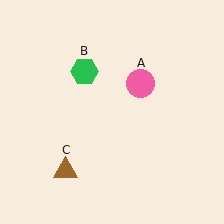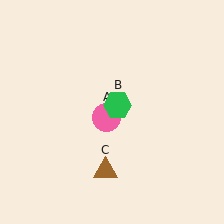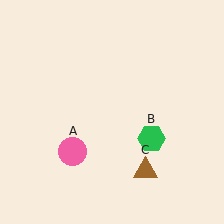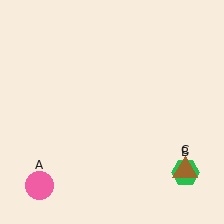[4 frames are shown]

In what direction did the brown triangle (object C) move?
The brown triangle (object C) moved right.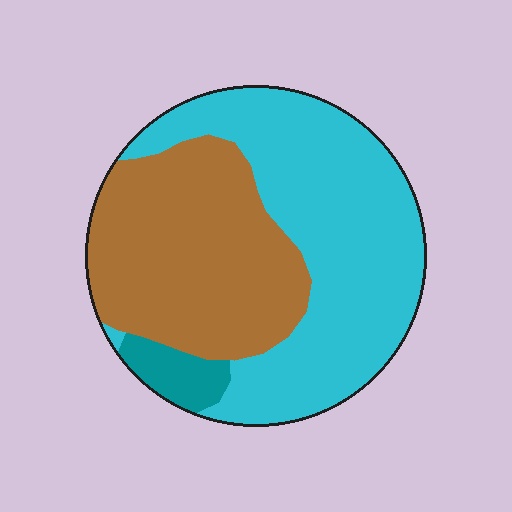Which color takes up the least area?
Teal, at roughly 5%.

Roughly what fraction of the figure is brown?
Brown takes up about two fifths (2/5) of the figure.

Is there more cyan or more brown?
Cyan.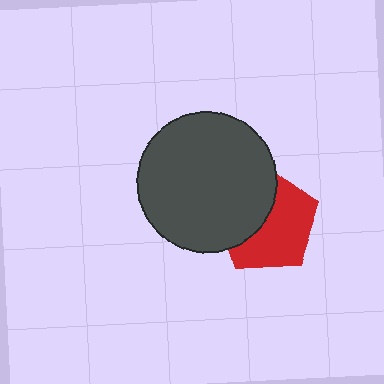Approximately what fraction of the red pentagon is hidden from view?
Roughly 42% of the red pentagon is hidden behind the dark gray circle.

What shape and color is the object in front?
The object in front is a dark gray circle.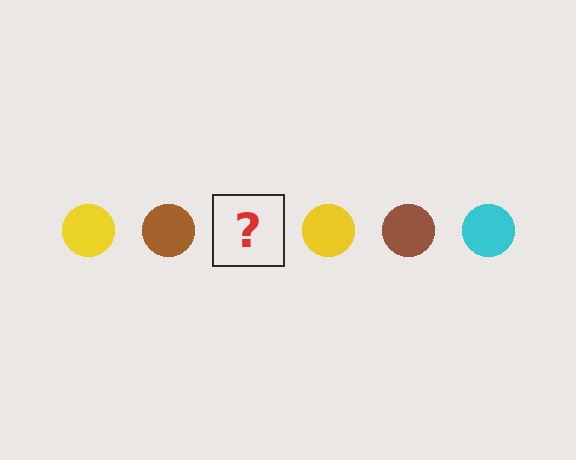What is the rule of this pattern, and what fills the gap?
The rule is that the pattern cycles through yellow, brown, cyan circles. The gap should be filled with a cyan circle.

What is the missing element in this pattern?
The missing element is a cyan circle.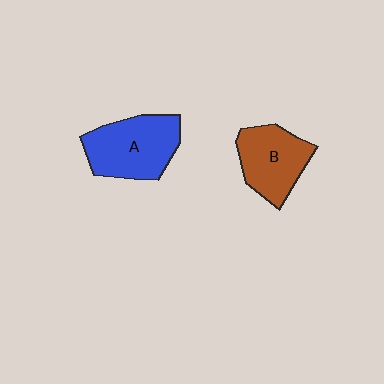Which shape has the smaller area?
Shape B (brown).